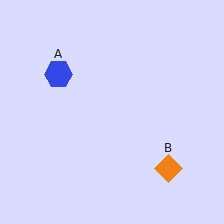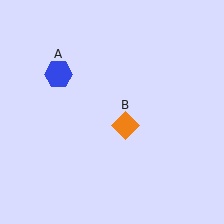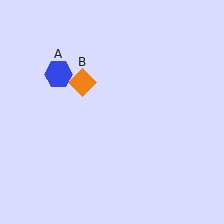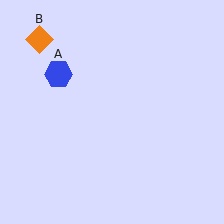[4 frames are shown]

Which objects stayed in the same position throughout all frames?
Blue hexagon (object A) remained stationary.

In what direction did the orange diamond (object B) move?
The orange diamond (object B) moved up and to the left.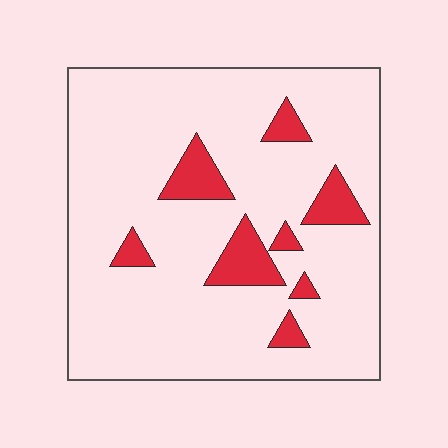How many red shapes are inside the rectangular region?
8.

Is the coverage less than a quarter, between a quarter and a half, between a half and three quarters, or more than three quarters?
Less than a quarter.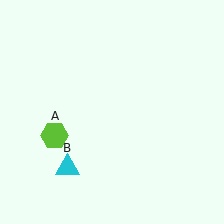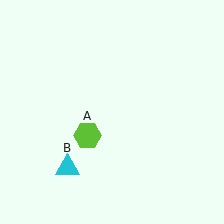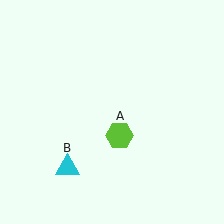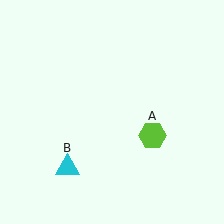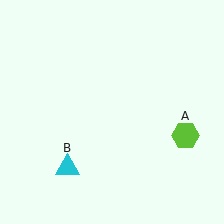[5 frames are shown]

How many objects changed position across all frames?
1 object changed position: lime hexagon (object A).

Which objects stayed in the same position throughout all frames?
Cyan triangle (object B) remained stationary.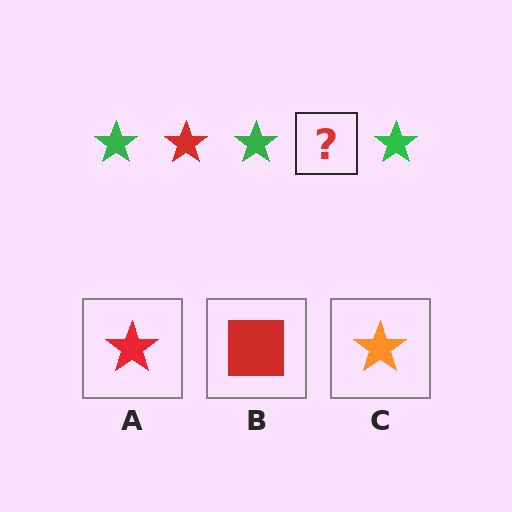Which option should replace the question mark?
Option A.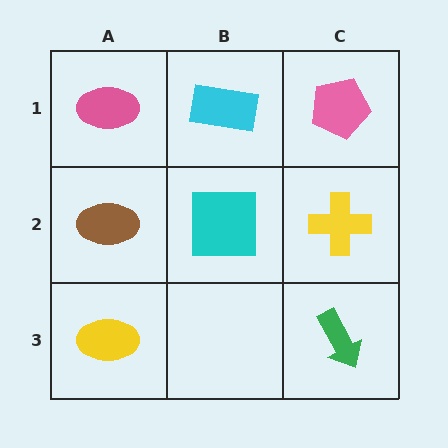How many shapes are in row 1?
3 shapes.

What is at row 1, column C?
A pink pentagon.